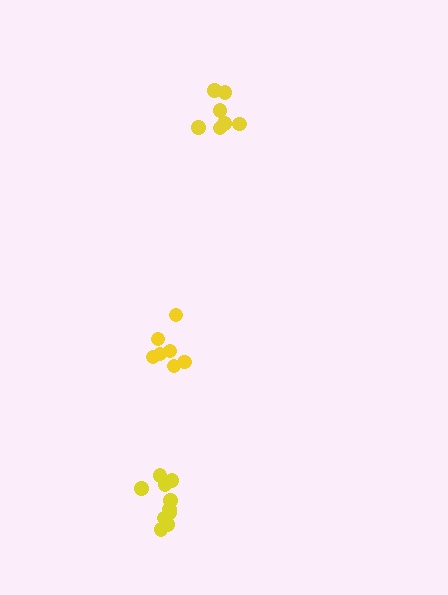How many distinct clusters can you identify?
There are 3 distinct clusters.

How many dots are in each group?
Group 1: 10 dots, Group 2: 7 dots, Group 3: 7 dots (24 total).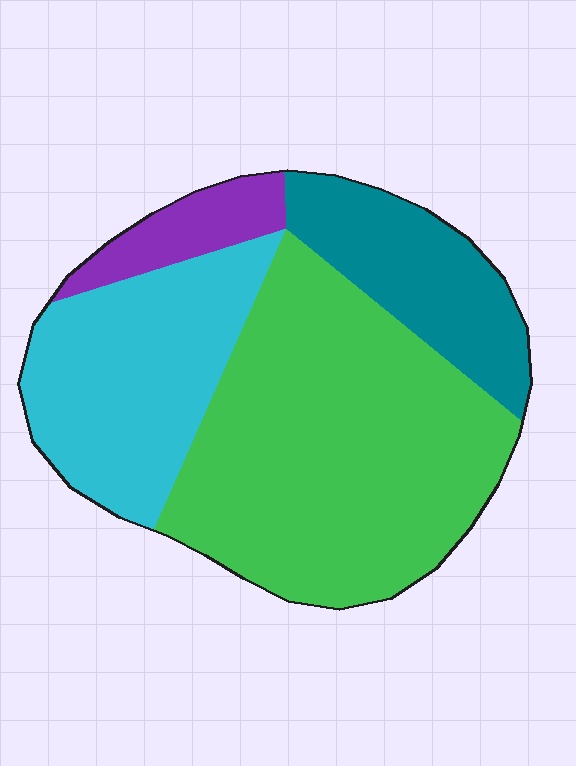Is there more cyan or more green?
Green.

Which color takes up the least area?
Purple, at roughly 5%.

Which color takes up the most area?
Green, at roughly 50%.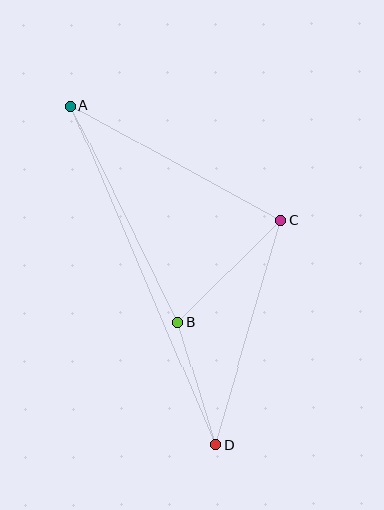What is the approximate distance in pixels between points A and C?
The distance between A and C is approximately 239 pixels.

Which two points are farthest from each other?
Points A and D are farthest from each other.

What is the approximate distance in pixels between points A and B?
The distance between A and B is approximately 242 pixels.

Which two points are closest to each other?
Points B and D are closest to each other.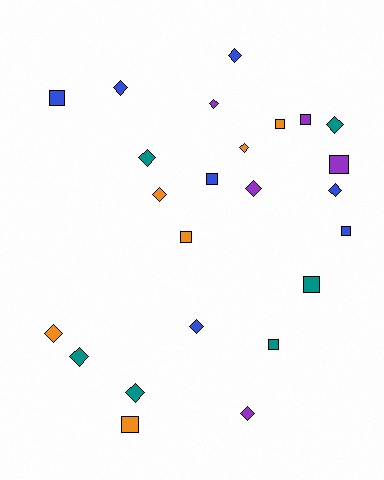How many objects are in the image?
There are 24 objects.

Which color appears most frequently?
Blue, with 7 objects.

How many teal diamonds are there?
There are 4 teal diamonds.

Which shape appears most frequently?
Diamond, with 14 objects.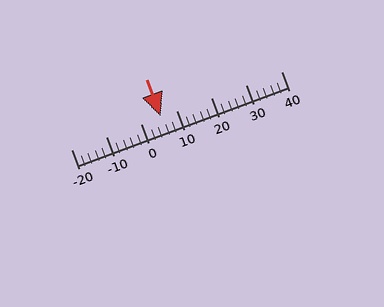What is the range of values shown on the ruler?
The ruler shows values from -20 to 40.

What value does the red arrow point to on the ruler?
The red arrow points to approximately 6.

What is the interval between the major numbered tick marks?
The major tick marks are spaced 10 units apart.